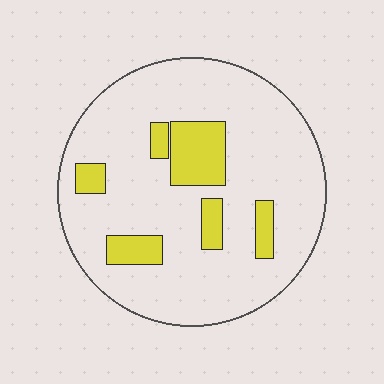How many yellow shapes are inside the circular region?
6.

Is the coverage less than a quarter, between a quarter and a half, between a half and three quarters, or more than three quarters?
Less than a quarter.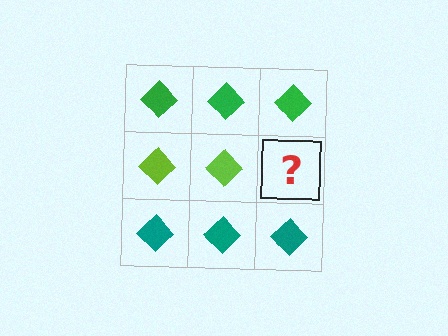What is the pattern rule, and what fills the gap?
The rule is that each row has a consistent color. The gap should be filled with a lime diamond.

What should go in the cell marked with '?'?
The missing cell should contain a lime diamond.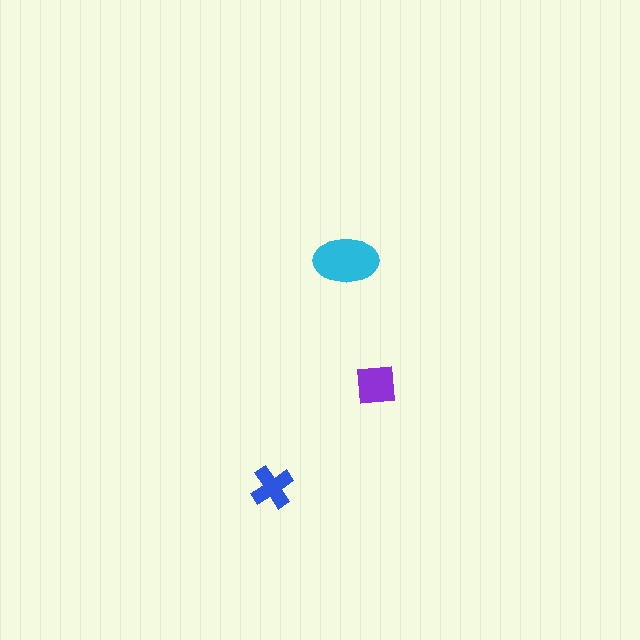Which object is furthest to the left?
The blue cross is leftmost.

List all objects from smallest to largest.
The blue cross, the purple square, the cyan ellipse.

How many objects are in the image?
There are 3 objects in the image.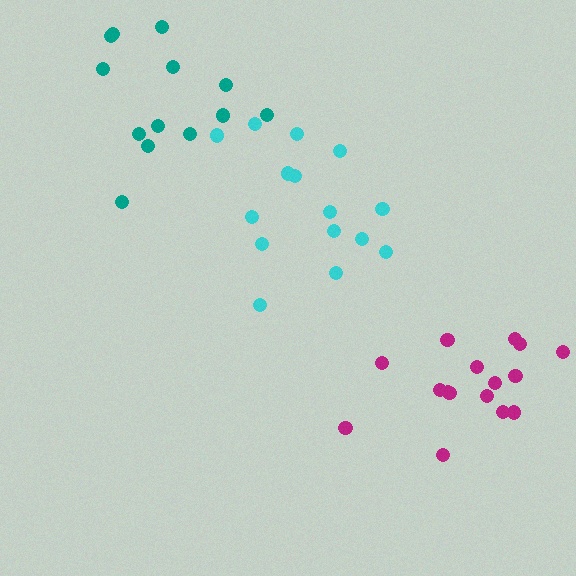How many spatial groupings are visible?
There are 3 spatial groupings.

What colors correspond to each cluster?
The clusters are colored: teal, cyan, magenta.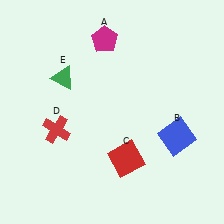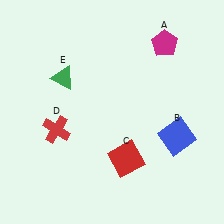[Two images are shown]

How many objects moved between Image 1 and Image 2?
1 object moved between the two images.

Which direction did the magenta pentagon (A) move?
The magenta pentagon (A) moved right.